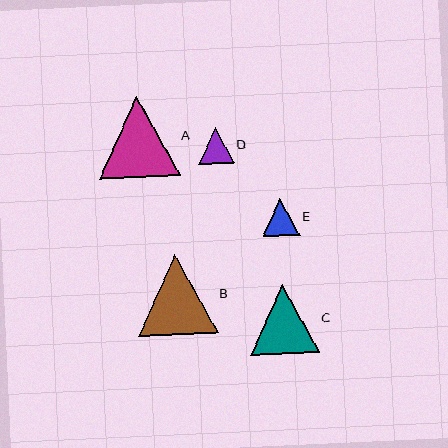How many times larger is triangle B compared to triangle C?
Triangle B is approximately 1.2 times the size of triangle C.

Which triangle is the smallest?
Triangle D is the smallest with a size of approximately 35 pixels.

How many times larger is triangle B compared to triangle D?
Triangle B is approximately 2.3 times the size of triangle D.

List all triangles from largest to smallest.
From largest to smallest: A, B, C, E, D.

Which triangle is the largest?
Triangle A is the largest with a size of approximately 80 pixels.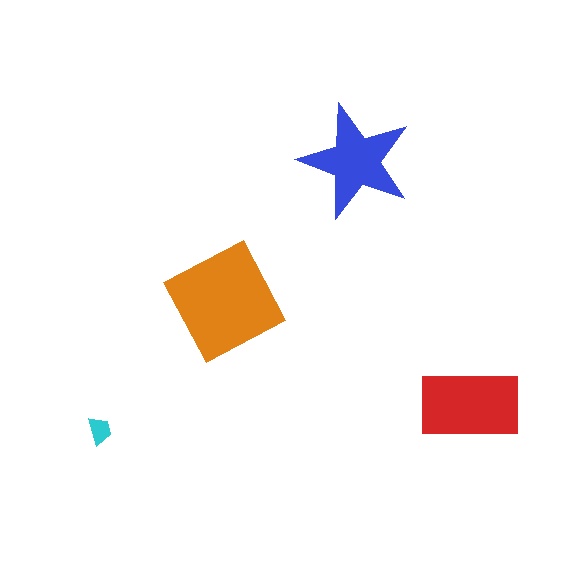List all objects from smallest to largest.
The cyan trapezoid, the blue star, the red rectangle, the orange diamond.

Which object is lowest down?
The cyan trapezoid is bottommost.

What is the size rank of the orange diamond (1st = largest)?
1st.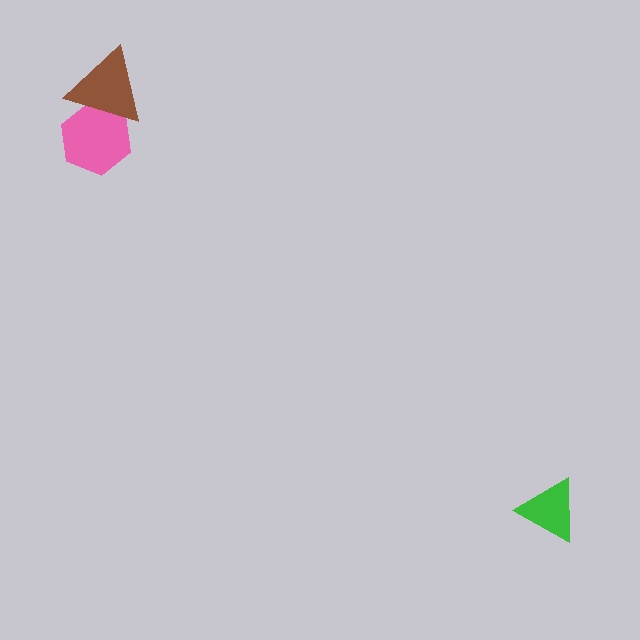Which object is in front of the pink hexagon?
The brown triangle is in front of the pink hexagon.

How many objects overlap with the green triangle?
0 objects overlap with the green triangle.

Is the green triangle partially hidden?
No, no other shape covers it.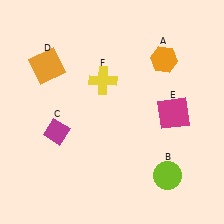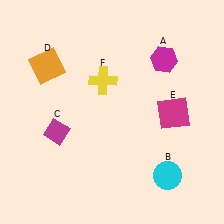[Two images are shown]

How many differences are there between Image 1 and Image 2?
There are 2 differences between the two images.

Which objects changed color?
A changed from orange to magenta. B changed from lime to cyan.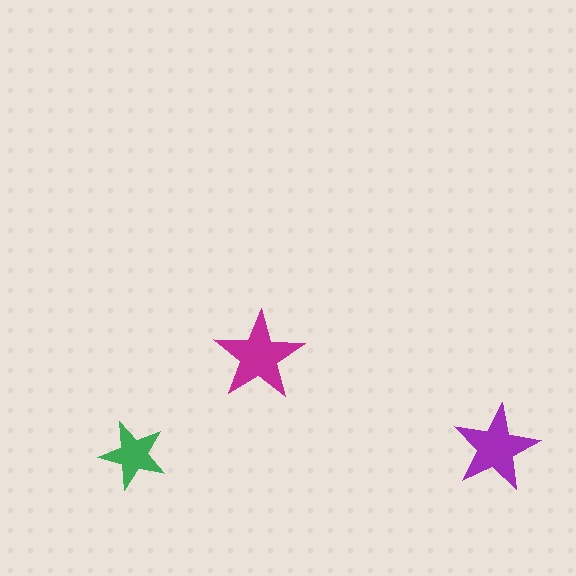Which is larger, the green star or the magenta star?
The magenta one.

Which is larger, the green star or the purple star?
The purple one.